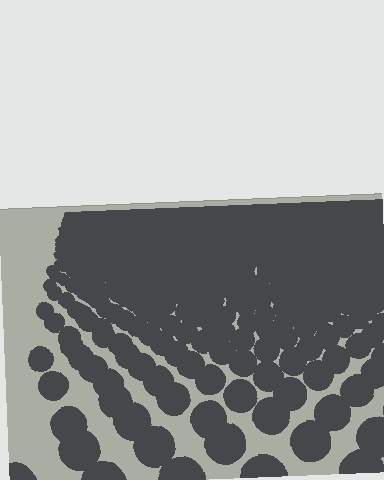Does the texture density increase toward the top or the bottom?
Density increases toward the top.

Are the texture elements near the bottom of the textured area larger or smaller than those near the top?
Larger. Near the bottom, elements are closer to the viewer and appear at a bigger on-screen size.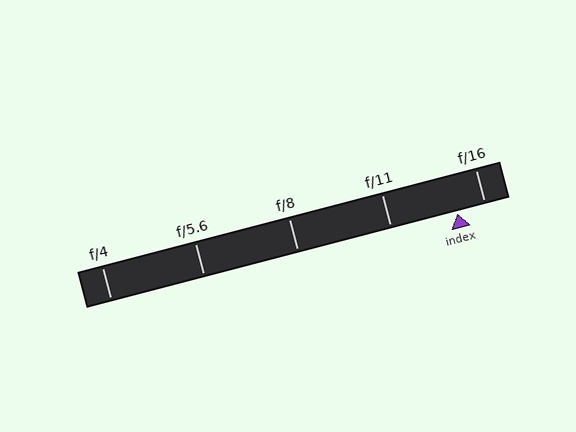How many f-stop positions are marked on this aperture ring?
There are 5 f-stop positions marked.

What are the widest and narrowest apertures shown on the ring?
The widest aperture shown is f/4 and the narrowest is f/16.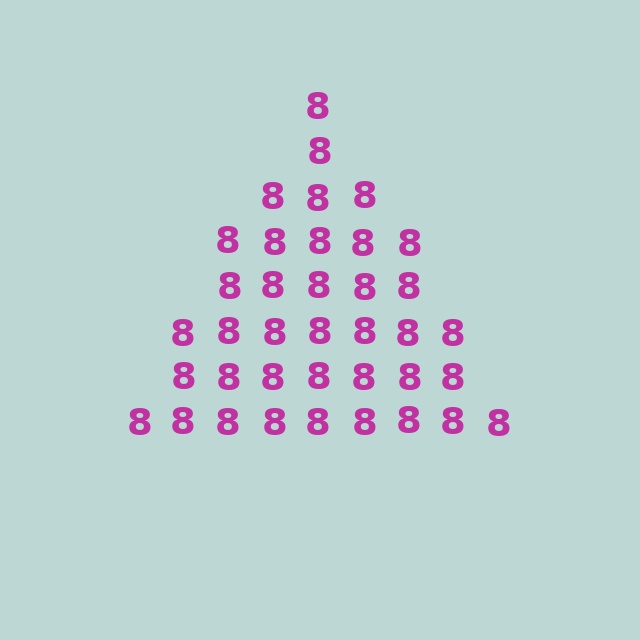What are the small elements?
The small elements are digit 8's.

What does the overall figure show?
The overall figure shows a triangle.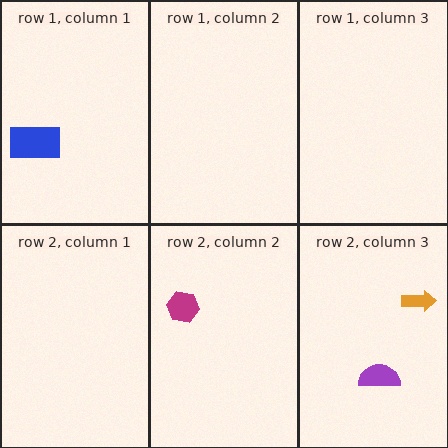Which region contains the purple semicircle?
The row 2, column 3 region.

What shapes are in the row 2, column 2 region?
The magenta hexagon.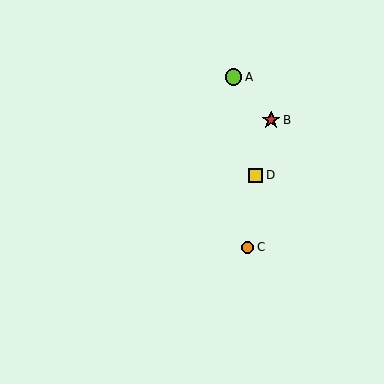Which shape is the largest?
The red star (labeled B) is the largest.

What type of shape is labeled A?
Shape A is a lime circle.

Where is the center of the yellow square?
The center of the yellow square is at (256, 176).